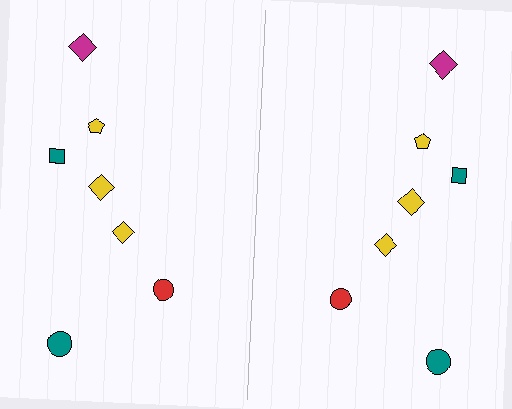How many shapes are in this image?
There are 14 shapes in this image.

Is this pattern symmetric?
Yes, this pattern has bilateral (reflection) symmetry.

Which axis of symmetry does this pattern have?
The pattern has a vertical axis of symmetry running through the center of the image.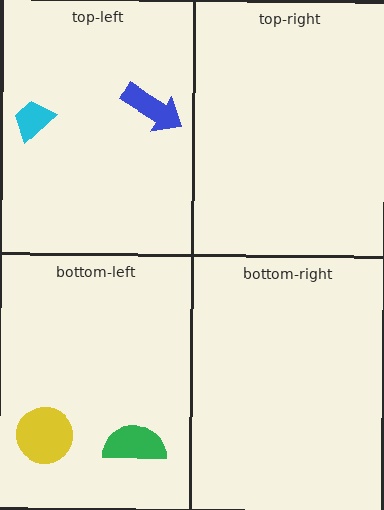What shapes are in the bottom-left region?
The green semicircle, the yellow circle.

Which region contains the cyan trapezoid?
The top-left region.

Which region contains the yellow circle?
The bottom-left region.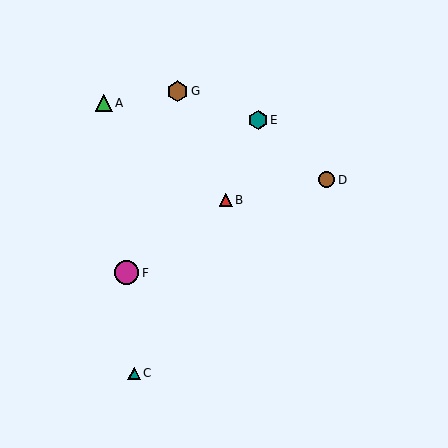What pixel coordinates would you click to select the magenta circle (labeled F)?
Click at (127, 273) to select the magenta circle F.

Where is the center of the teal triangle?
The center of the teal triangle is at (134, 373).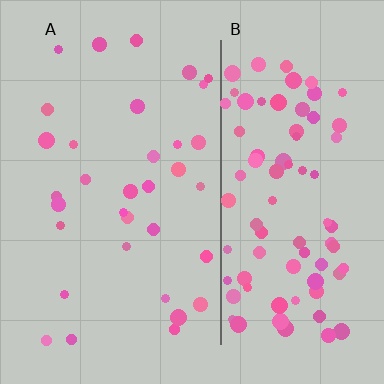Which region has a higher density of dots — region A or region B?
B (the right).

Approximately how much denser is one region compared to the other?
Approximately 2.5× — region B over region A.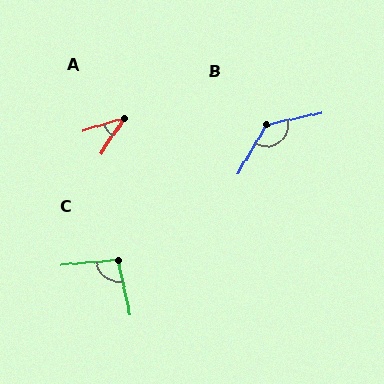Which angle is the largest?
B, at approximately 133 degrees.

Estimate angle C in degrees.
Approximately 98 degrees.